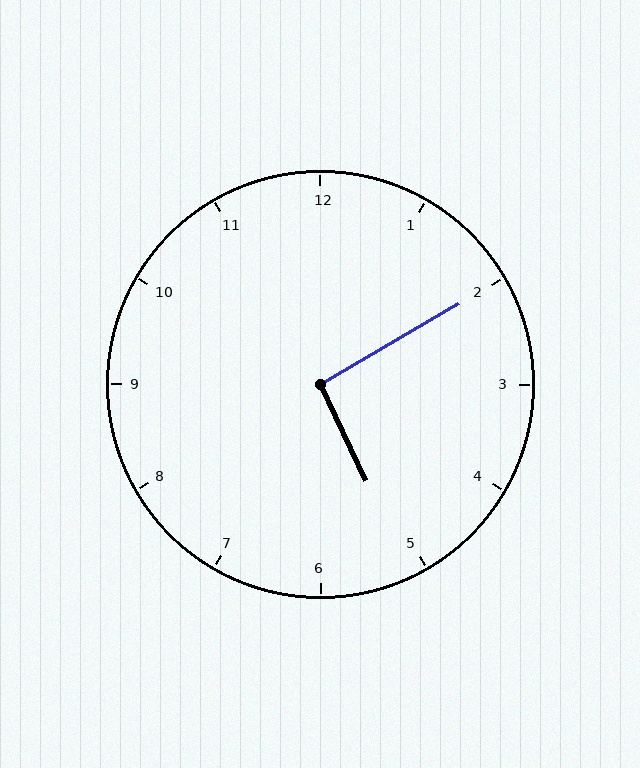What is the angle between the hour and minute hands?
Approximately 95 degrees.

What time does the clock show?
5:10.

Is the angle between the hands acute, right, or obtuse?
It is right.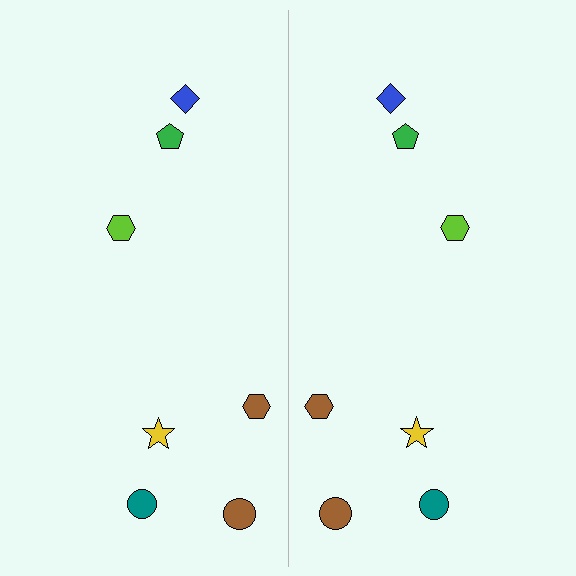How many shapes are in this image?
There are 14 shapes in this image.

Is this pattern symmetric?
Yes, this pattern has bilateral (reflection) symmetry.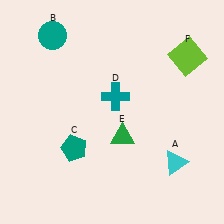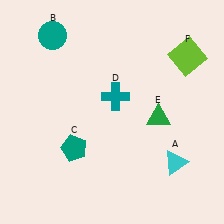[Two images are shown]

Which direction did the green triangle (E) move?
The green triangle (E) moved right.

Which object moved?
The green triangle (E) moved right.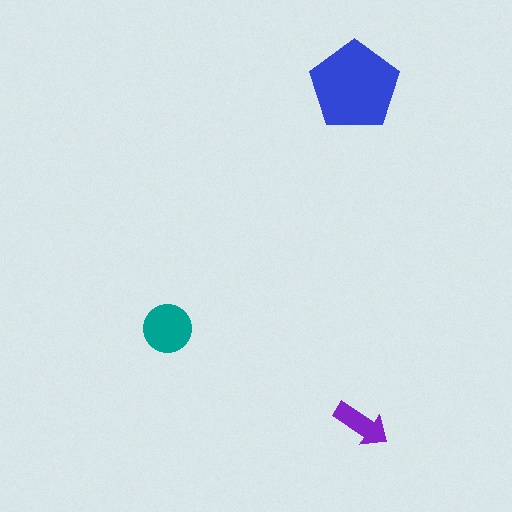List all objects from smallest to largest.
The purple arrow, the teal circle, the blue pentagon.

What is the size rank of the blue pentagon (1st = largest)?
1st.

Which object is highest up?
The blue pentagon is topmost.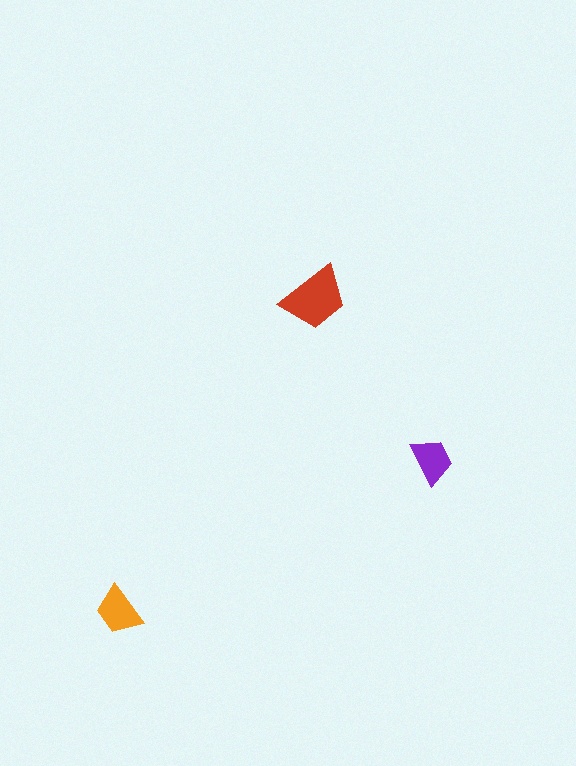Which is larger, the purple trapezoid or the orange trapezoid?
The orange one.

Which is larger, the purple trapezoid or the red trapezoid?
The red one.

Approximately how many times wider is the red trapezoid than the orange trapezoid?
About 1.5 times wider.